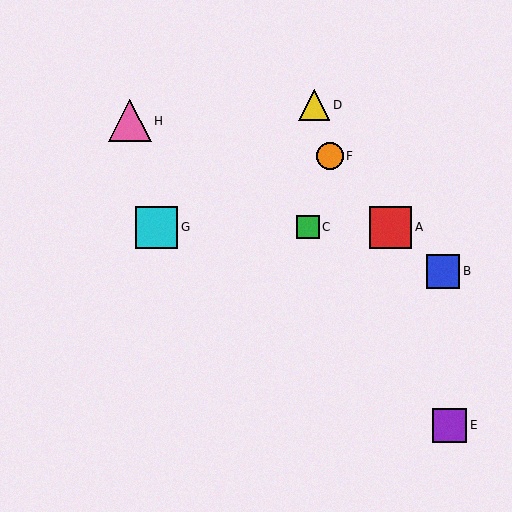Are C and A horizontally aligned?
Yes, both are at y≈227.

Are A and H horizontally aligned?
No, A is at y≈227 and H is at y≈121.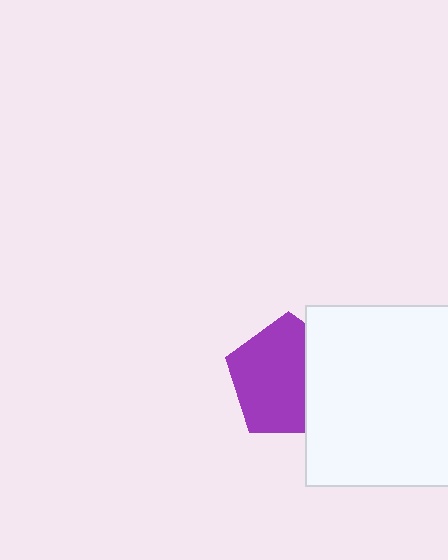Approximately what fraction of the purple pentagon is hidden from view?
Roughly 32% of the purple pentagon is hidden behind the white square.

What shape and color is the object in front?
The object in front is a white square.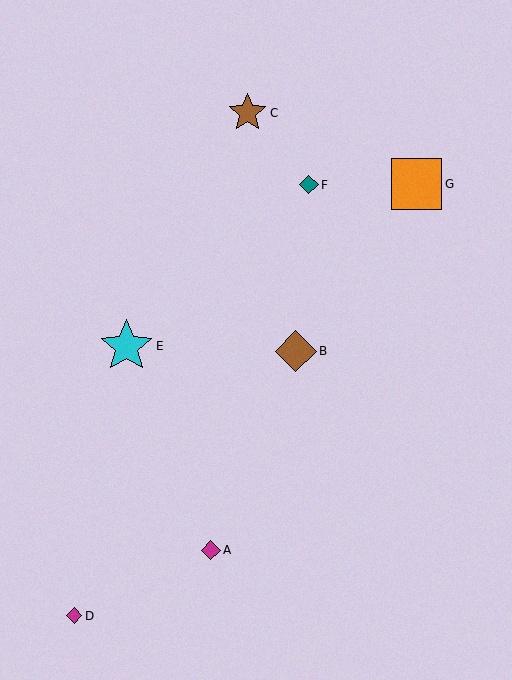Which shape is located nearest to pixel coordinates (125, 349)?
The cyan star (labeled E) at (127, 346) is nearest to that location.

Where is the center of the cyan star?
The center of the cyan star is at (127, 346).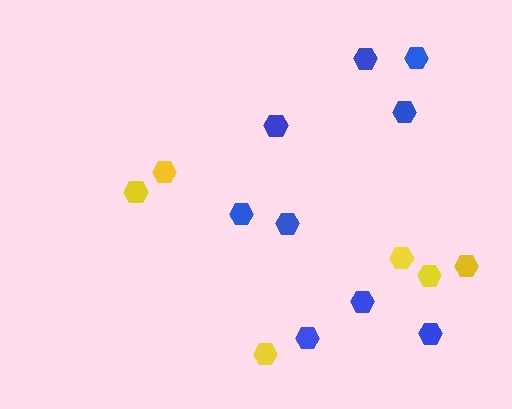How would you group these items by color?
There are 2 groups: one group of blue hexagons (9) and one group of yellow hexagons (6).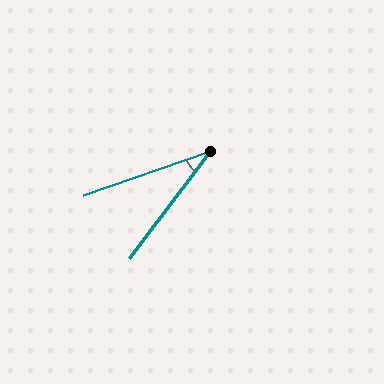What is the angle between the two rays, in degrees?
Approximately 34 degrees.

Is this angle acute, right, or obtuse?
It is acute.